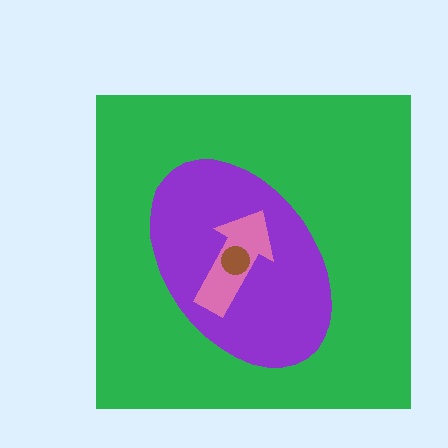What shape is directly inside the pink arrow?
The brown circle.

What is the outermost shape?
The green square.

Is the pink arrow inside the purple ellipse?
Yes.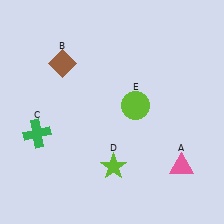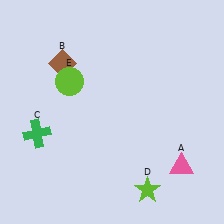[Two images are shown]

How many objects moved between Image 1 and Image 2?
2 objects moved between the two images.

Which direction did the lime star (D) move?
The lime star (D) moved right.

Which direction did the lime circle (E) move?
The lime circle (E) moved left.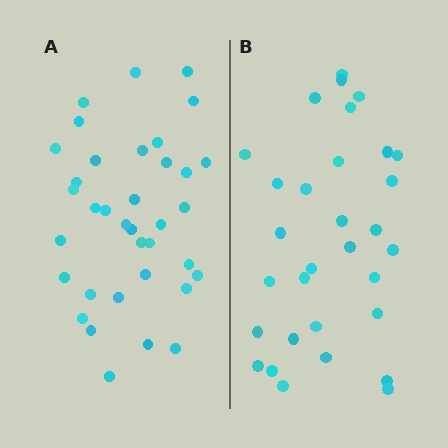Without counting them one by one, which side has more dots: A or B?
Region A (the left region) has more dots.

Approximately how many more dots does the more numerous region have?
Region A has about 5 more dots than region B.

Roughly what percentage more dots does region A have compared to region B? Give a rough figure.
About 15% more.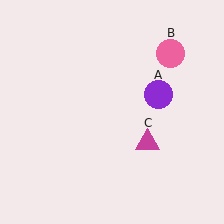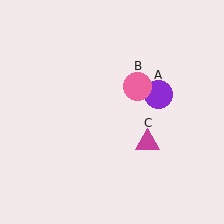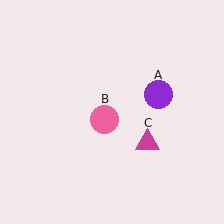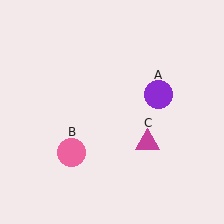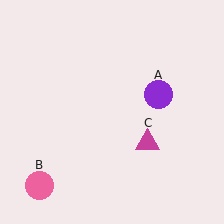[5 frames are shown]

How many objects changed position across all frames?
1 object changed position: pink circle (object B).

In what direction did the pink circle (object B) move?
The pink circle (object B) moved down and to the left.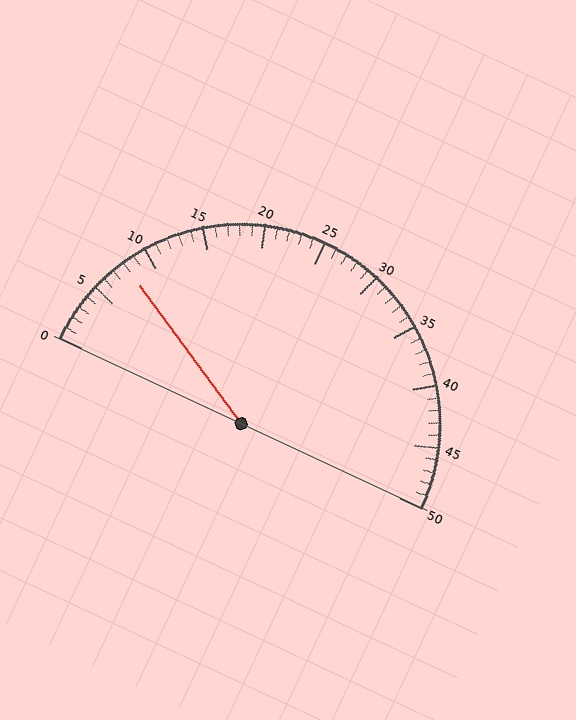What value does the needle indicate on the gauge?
The needle indicates approximately 8.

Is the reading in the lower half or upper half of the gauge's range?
The reading is in the lower half of the range (0 to 50).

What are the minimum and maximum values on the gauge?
The gauge ranges from 0 to 50.